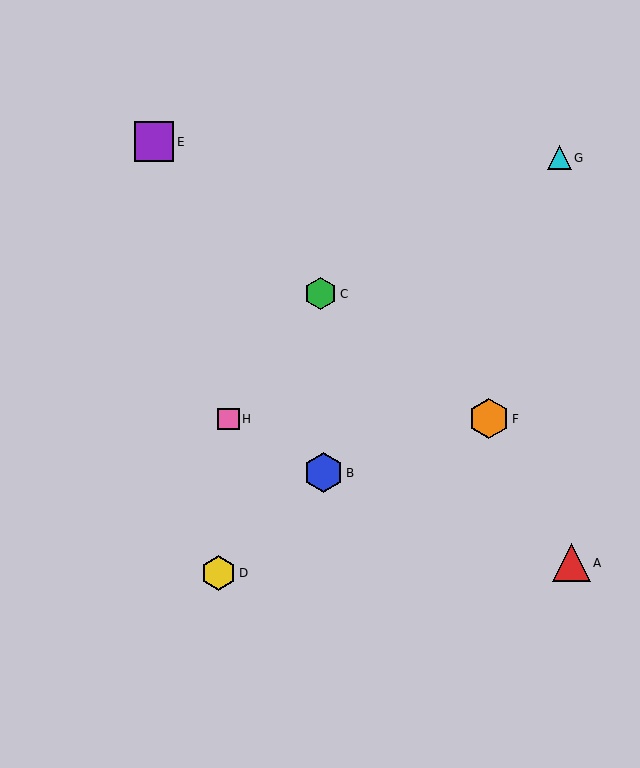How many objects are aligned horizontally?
2 objects (F, H) are aligned horizontally.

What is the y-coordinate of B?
Object B is at y≈473.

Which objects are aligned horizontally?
Objects F, H are aligned horizontally.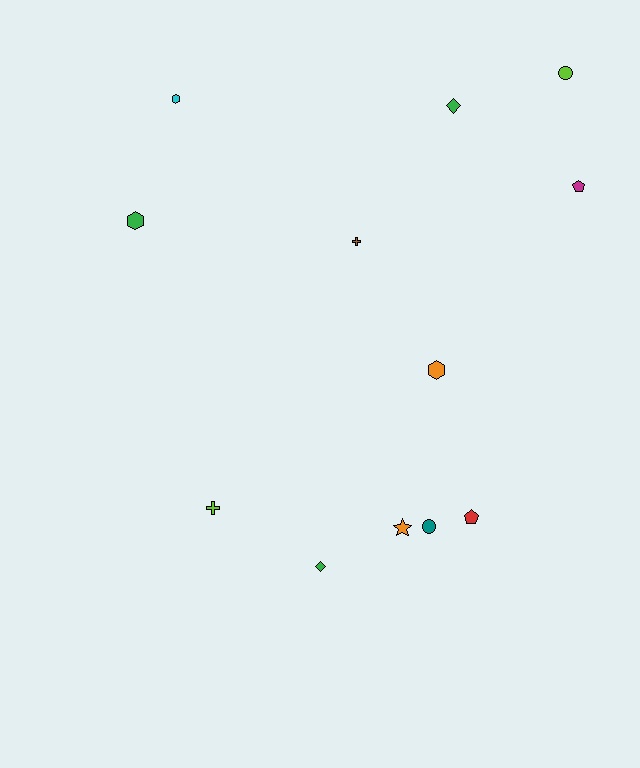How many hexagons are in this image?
There are 3 hexagons.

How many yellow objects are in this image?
There are no yellow objects.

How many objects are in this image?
There are 12 objects.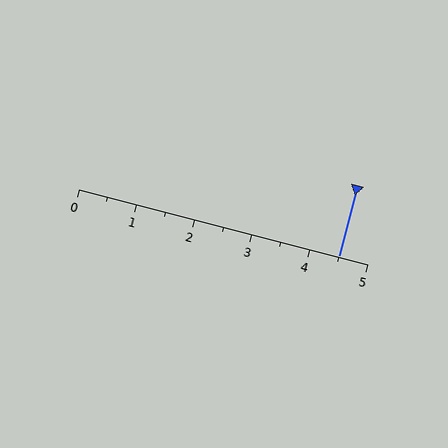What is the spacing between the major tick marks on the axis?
The major ticks are spaced 1 apart.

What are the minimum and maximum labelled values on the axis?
The axis runs from 0 to 5.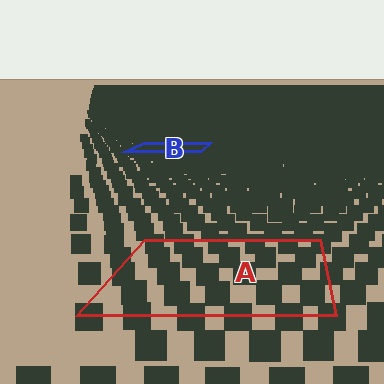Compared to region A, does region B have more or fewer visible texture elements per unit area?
Region B has more texture elements per unit area — they are packed more densely because it is farther away.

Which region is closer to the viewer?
Region A is closer. The texture elements there are larger and more spread out.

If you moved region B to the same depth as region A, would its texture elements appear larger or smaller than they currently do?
They would appear larger. At a closer depth, the same texture elements are projected at a bigger on-screen size.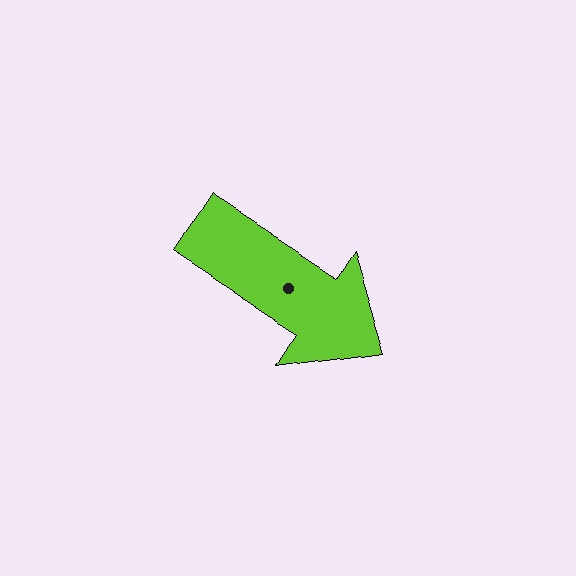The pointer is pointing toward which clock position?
Roughly 4 o'clock.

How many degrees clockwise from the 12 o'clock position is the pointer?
Approximately 123 degrees.